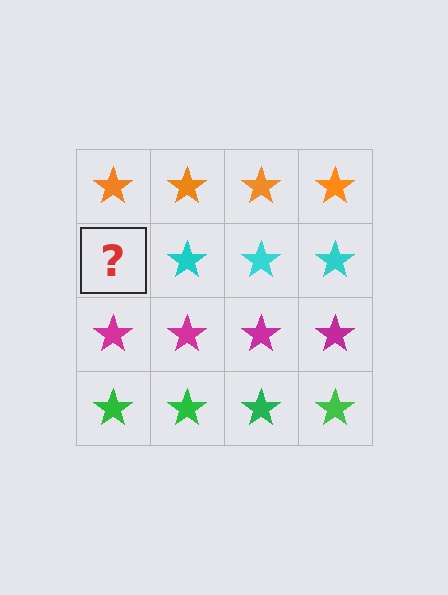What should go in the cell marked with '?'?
The missing cell should contain a cyan star.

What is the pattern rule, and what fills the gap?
The rule is that each row has a consistent color. The gap should be filled with a cyan star.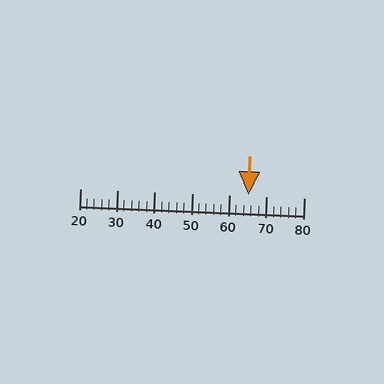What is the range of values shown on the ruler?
The ruler shows values from 20 to 80.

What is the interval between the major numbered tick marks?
The major tick marks are spaced 10 units apart.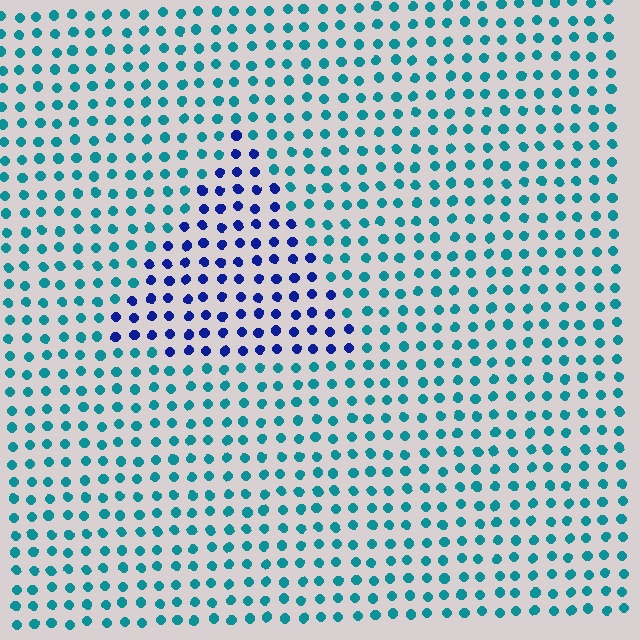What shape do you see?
I see a triangle.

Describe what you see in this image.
The image is filled with small teal elements in a uniform arrangement. A triangle-shaped region is visible where the elements are tinted to a slightly different hue, forming a subtle color boundary.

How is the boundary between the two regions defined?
The boundary is defined purely by a slight shift in hue (about 51 degrees). Spacing, size, and orientation are identical on both sides.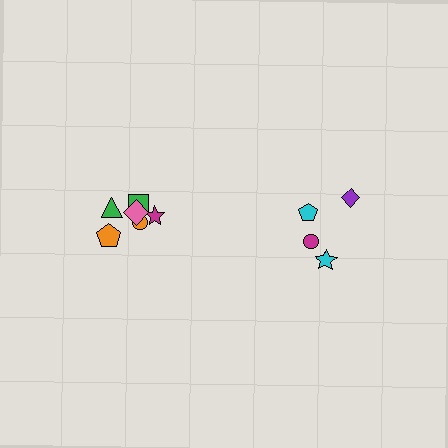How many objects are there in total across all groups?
There are 10 objects.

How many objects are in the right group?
There are 4 objects.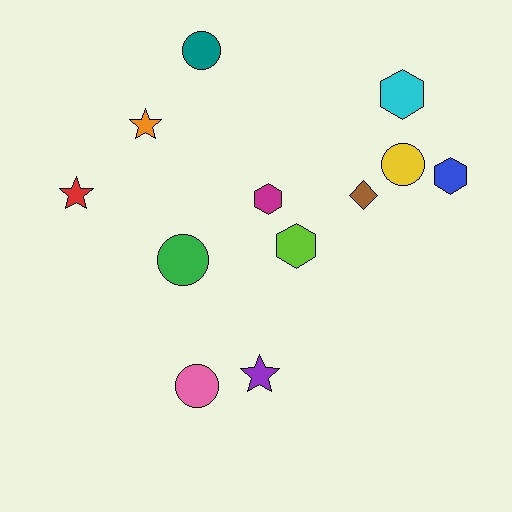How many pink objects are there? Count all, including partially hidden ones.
There is 1 pink object.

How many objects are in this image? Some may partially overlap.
There are 12 objects.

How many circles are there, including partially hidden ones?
There are 4 circles.